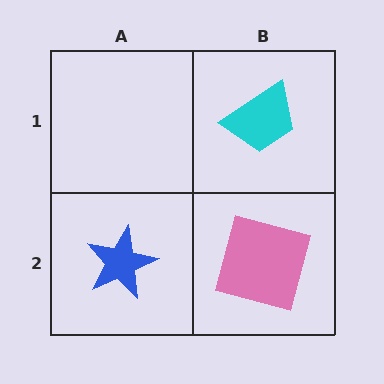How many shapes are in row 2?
2 shapes.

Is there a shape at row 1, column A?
No, that cell is empty.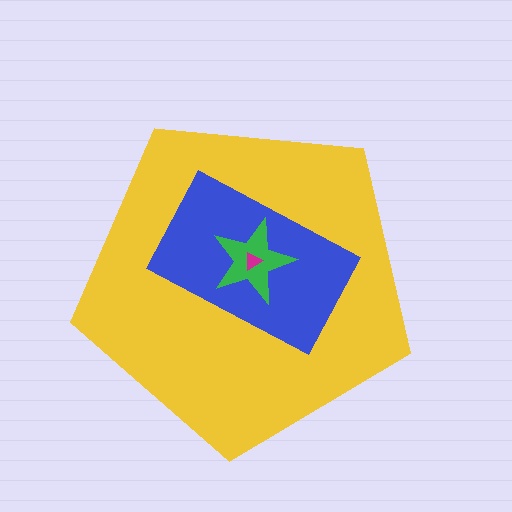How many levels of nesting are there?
4.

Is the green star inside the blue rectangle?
Yes.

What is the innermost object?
The magenta triangle.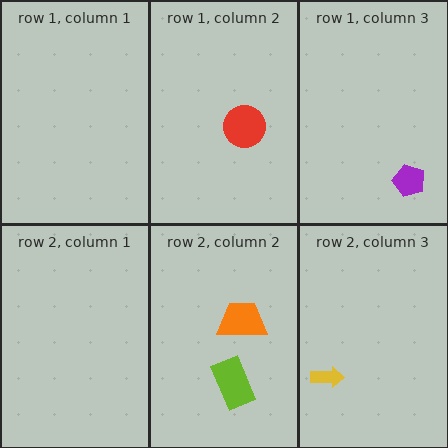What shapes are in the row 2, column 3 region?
The yellow arrow.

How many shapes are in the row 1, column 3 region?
1.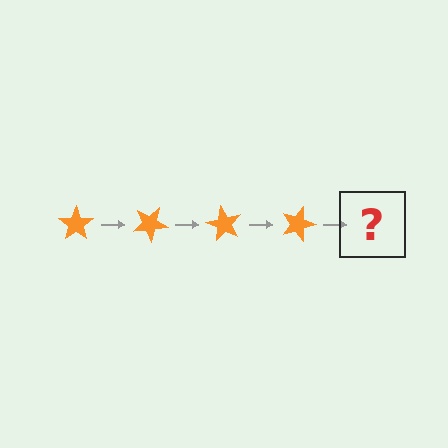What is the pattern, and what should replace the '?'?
The pattern is that the star rotates 30 degrees each step. The '?' should be an orange star rotated 120 degrees.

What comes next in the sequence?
The next element should be an orange star rotated 120 degrees.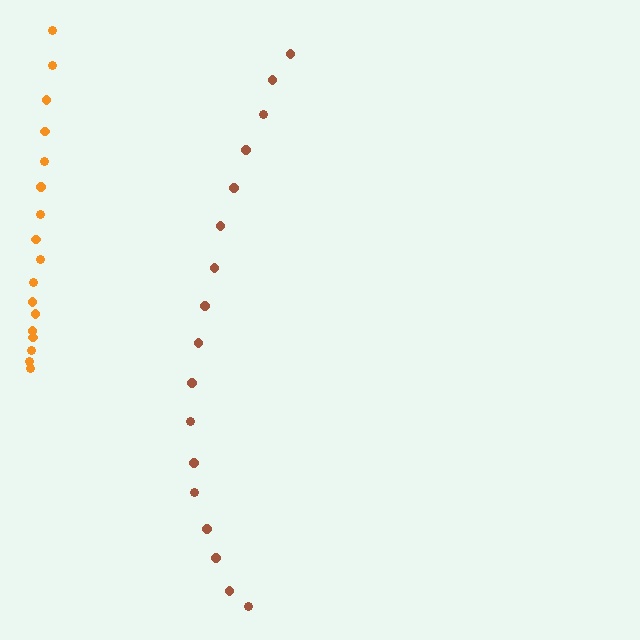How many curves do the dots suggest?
There are 2 distinct paths.